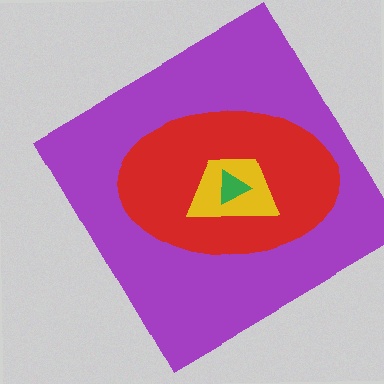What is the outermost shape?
The purple diamond.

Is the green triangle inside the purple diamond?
Yes.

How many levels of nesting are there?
4.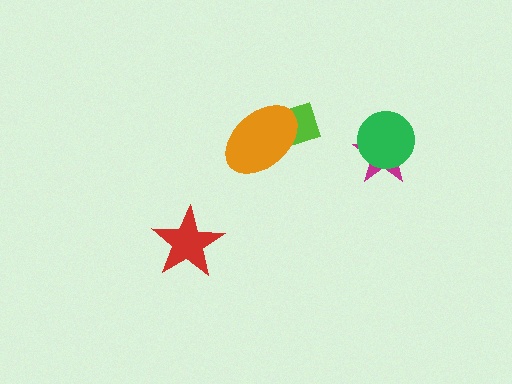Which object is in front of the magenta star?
The green circle is in front of the magenta star.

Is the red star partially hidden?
No, no other shape covers it.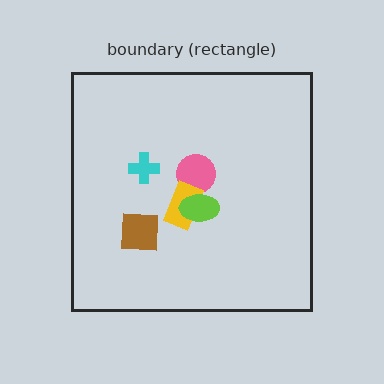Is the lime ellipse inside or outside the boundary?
Inside.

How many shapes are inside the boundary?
5 inside, 0 outside.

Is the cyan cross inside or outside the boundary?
Inside.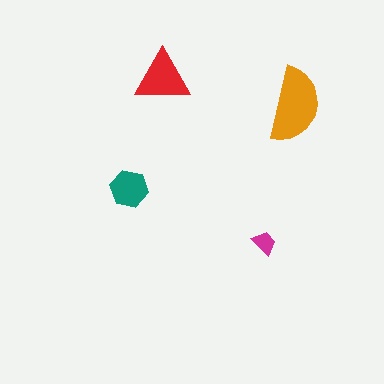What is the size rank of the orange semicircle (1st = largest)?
1st.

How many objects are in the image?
There are 4 objects in the image.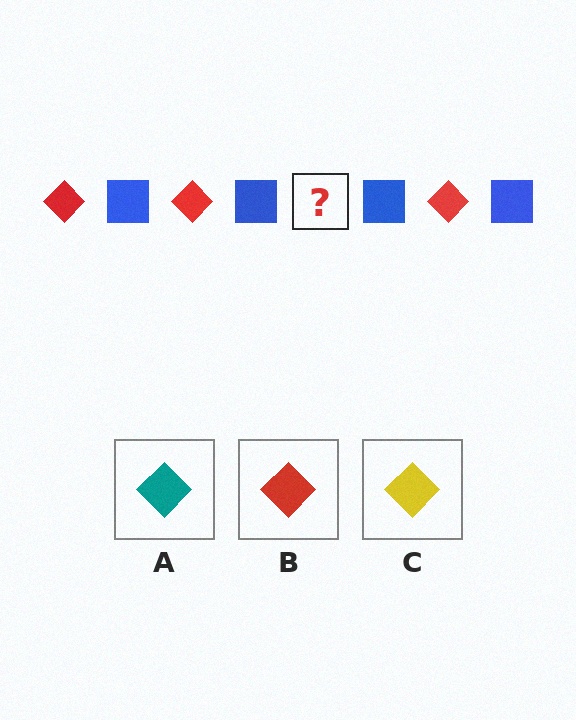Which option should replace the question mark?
Option B.